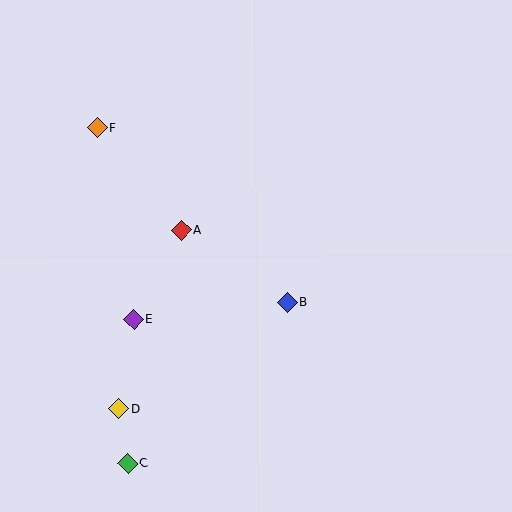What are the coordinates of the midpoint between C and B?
The midpoint between C and B is at (208, 383).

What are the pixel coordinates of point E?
Point E is at (133, 319).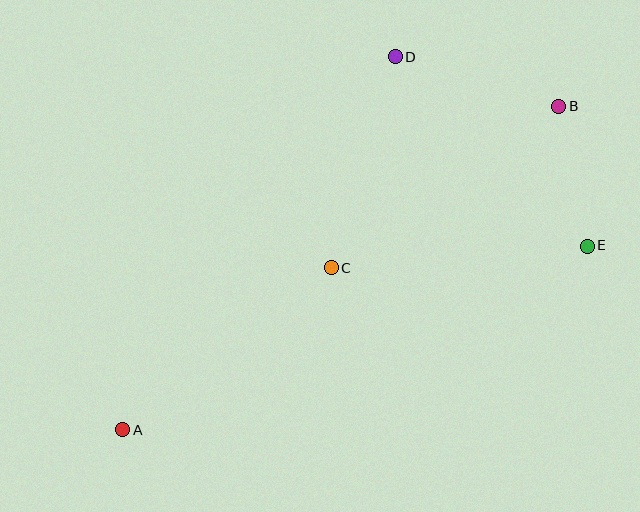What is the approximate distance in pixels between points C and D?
The distance between C and D is approximately 220 pixels.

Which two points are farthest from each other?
Points A and B are farthest from each other.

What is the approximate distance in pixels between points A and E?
The distance between A and E is approximately 500 pixels.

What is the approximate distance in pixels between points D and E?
The distance between D and E is approximately 269 pixels.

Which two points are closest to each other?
Points B and E are closest to each other.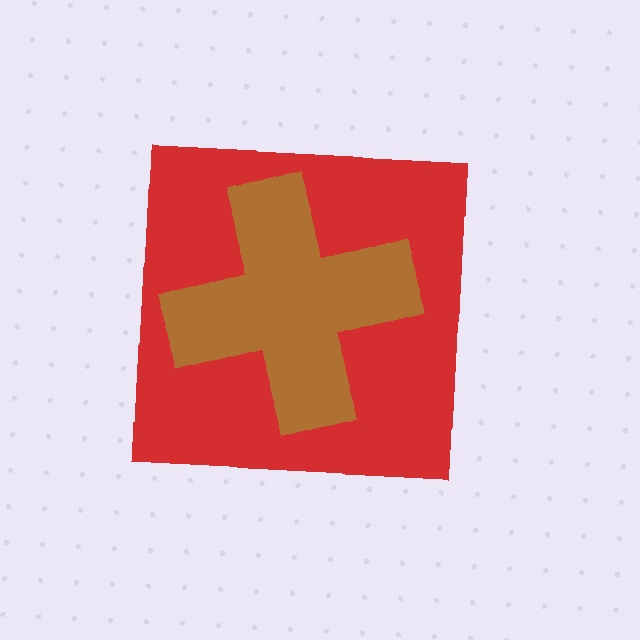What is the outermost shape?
The red square.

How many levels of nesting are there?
2.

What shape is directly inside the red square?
The brown cross.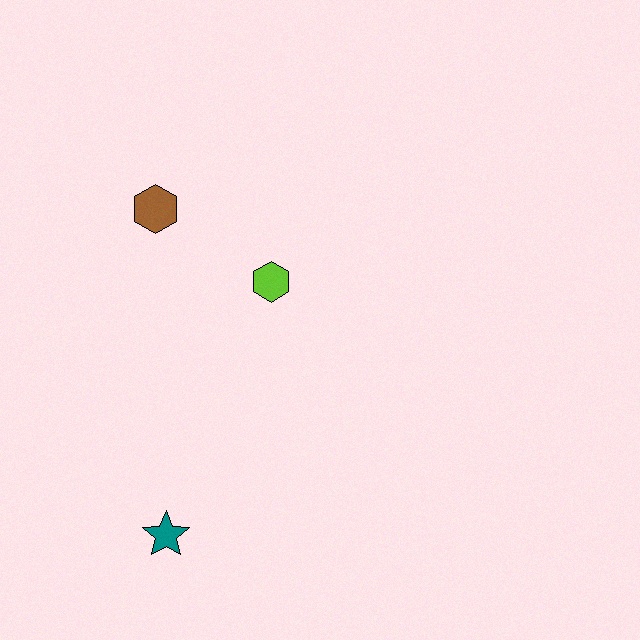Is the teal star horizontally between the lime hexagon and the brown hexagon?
Yes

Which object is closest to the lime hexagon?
The brown hexagon is closest to the lime hexagon.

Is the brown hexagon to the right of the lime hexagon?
No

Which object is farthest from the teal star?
The brown hexagon is farthest from the teal star.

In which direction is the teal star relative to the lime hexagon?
The teal star is below the lime hexagon.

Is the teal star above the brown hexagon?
No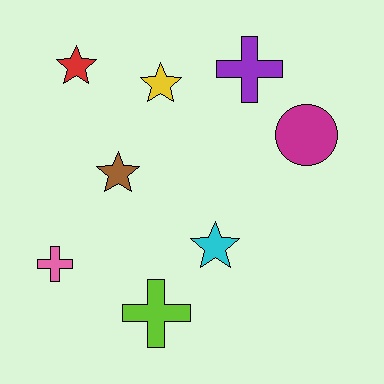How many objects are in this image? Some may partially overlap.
There are 8 objects.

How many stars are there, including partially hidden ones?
There are 4 stars.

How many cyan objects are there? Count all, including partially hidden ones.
There is 1 cyan object.